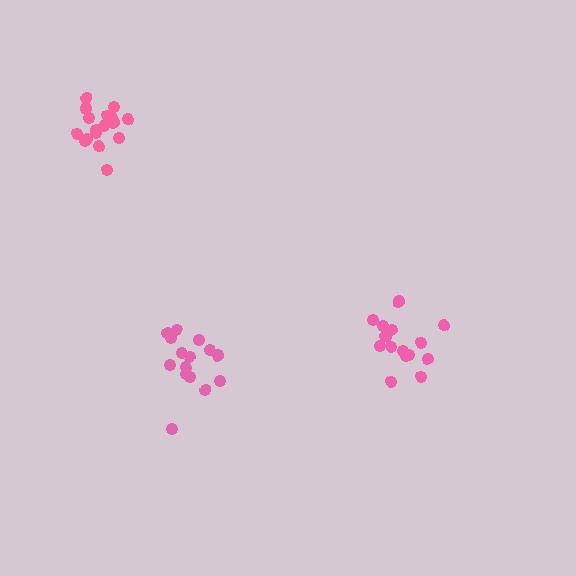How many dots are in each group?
Group 1: 17 dots, Group 2: 15 dots, Group 3: 15 dots (47 total).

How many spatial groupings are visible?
There are 3 spatial groupings.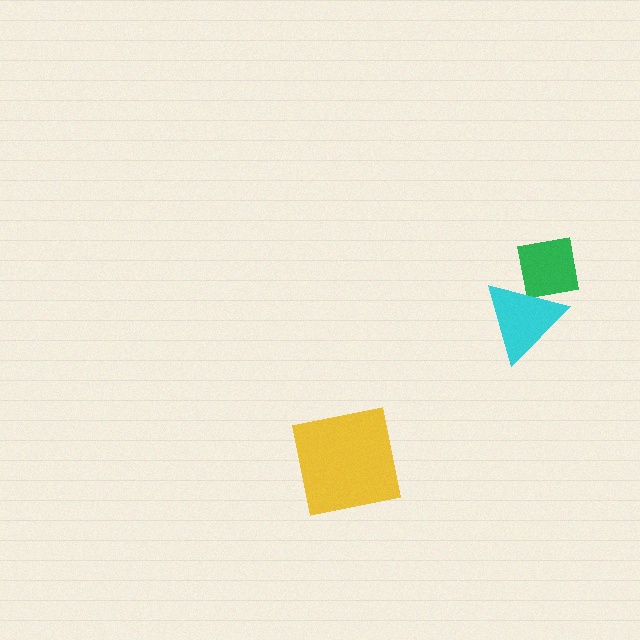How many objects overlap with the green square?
1 object overlaps with the green square.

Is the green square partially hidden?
Yes, it is partially covered by another shape.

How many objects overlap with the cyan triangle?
1 object overlaps with the cyan triangle.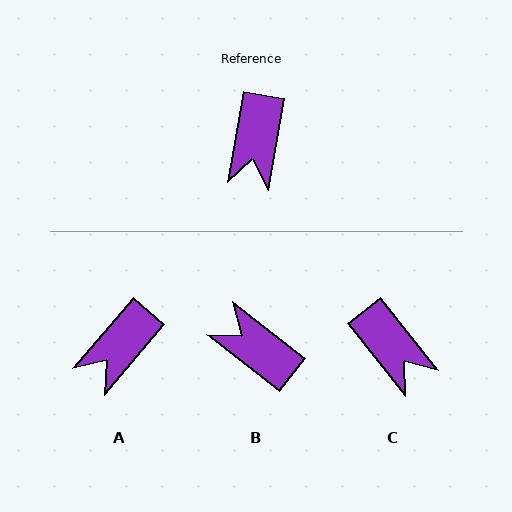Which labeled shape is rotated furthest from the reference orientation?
B, about 118 degrees away.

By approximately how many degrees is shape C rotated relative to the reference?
Approximately 48 degrees counter-clockwise.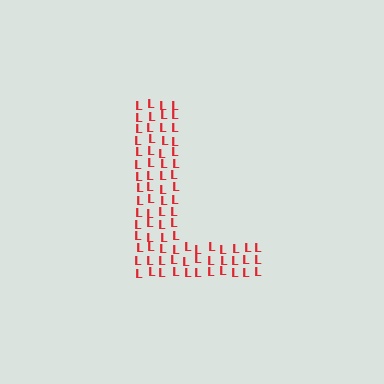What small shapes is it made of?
It is made of small letter L's.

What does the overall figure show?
The overall figure shows the letter L.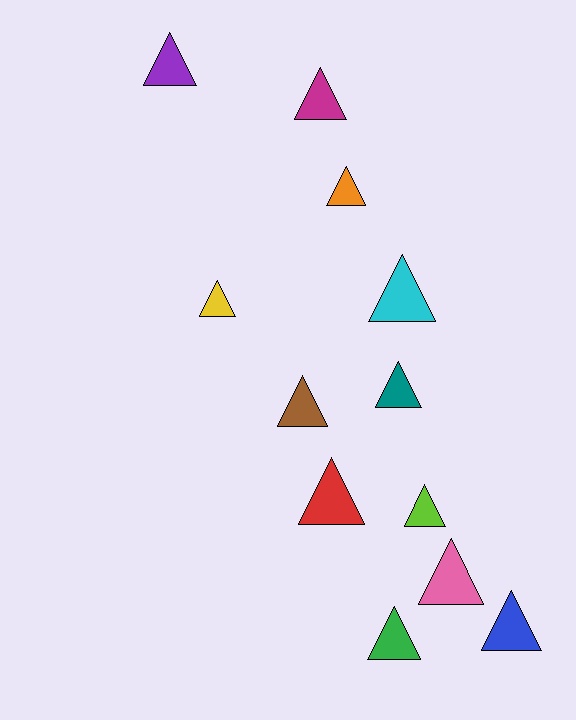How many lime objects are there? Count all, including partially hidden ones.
There is 1 lime object.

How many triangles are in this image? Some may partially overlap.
There are 12 triangles.